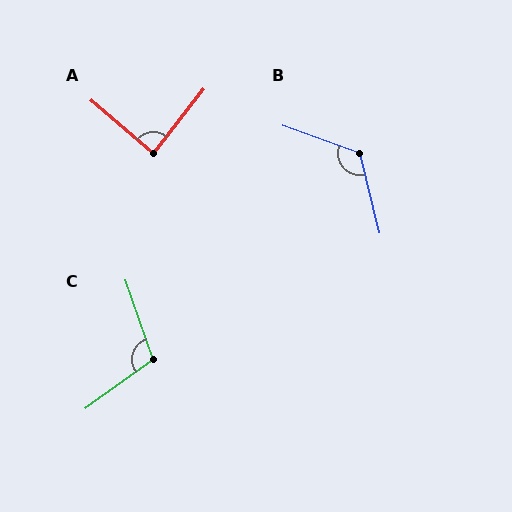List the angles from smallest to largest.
A (88°), C (107°), B (123°).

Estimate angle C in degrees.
Approximately 107 degrees.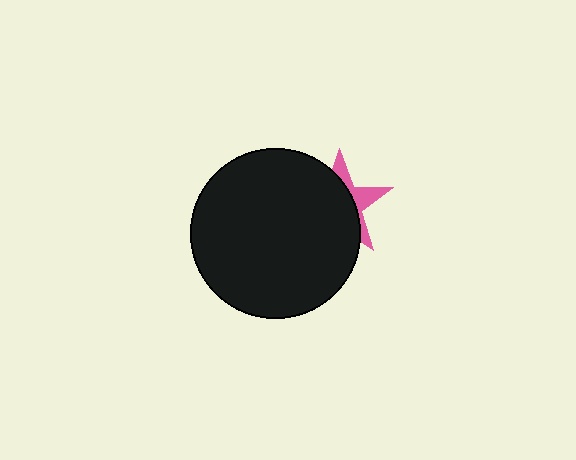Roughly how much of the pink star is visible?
A small part of it is visible (roughly 31%).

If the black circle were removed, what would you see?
You would see the complete pink star.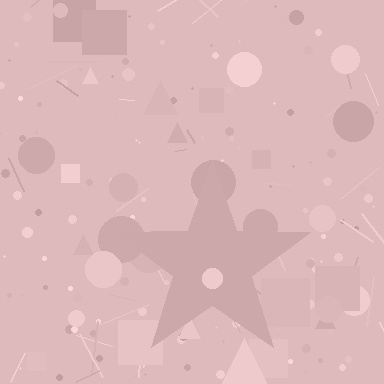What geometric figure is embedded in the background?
A star is embedded in the background.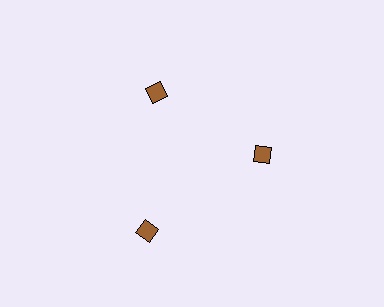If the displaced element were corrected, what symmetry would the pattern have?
It would have 3-fold rotational symmetry — the pattern would map onto itself every 120 degrees.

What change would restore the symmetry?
The symmetry would be restored by moving it inward, back onto the ring so that all 3 diamonds sit at equal angles and equal distance from the center.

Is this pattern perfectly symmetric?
No. The 3 brown diamonds are arranged in a ring, but one element near the 7 o'clock position is pushed outward from the center, breaking the 3-fold rotational symmetry.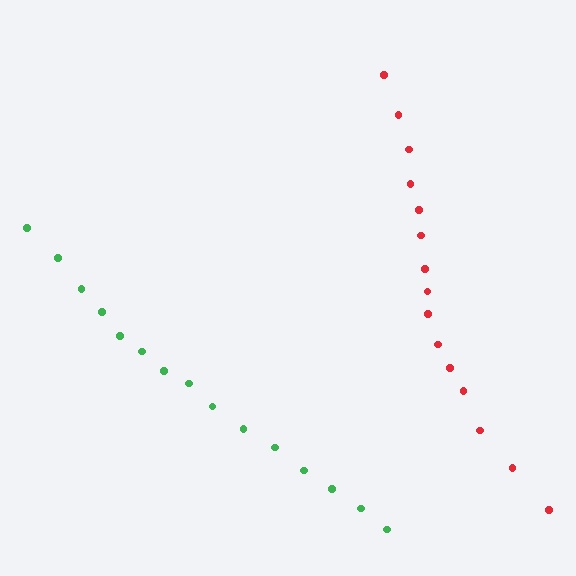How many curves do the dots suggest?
There are 2 distinct paths.